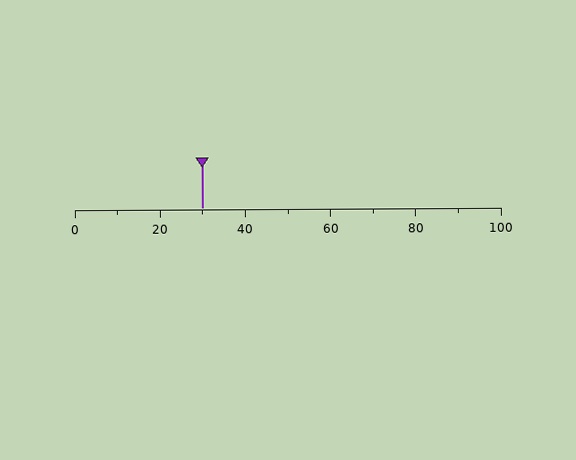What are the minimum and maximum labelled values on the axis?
The axis runs from 0 to 100.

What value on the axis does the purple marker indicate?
The marker indicates approximately 30.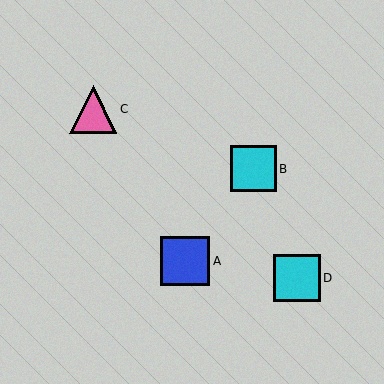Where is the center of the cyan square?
The center of the cyan square is at (297, 278).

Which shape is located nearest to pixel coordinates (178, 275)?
The blue square (labeled A) at (185, 261) is nearest to that location.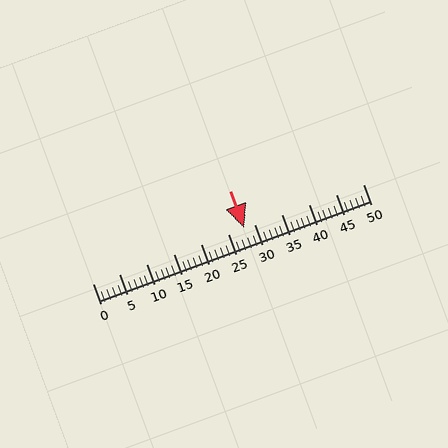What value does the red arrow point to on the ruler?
The red arrow points to approximately 28.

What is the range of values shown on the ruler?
The ruler shows values from 0 to 50.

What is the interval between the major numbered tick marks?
The major tick marks are spaced 5 units apart.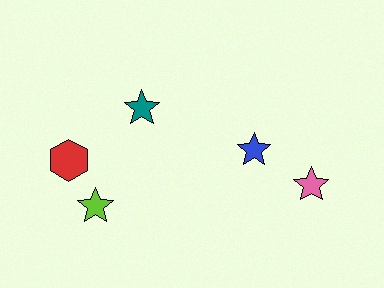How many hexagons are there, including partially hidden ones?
There is 1 hexagon.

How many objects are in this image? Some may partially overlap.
There are 5 objects.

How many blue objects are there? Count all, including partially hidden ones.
There is 1 blue object.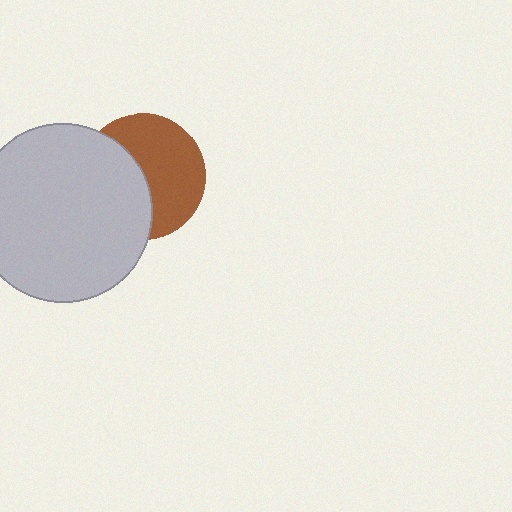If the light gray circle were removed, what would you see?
You would see the complete brown circle.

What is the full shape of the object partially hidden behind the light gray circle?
The partially hidden object is a brown circle.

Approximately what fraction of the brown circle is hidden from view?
Roughly 45% of the brown circle is hidden behind the light gray circle.